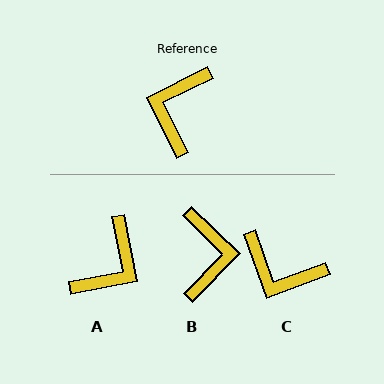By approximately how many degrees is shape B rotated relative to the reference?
Approximately 161 degrees clockwise.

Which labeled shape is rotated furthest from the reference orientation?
A, about 165 degrees away.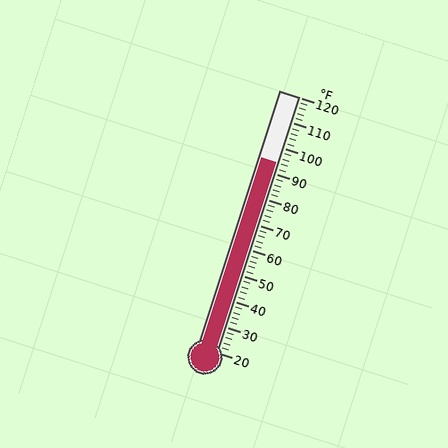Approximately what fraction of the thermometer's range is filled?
The thermometer is filled to approximately 75% of its range.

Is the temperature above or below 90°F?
The temperature is above 90°F.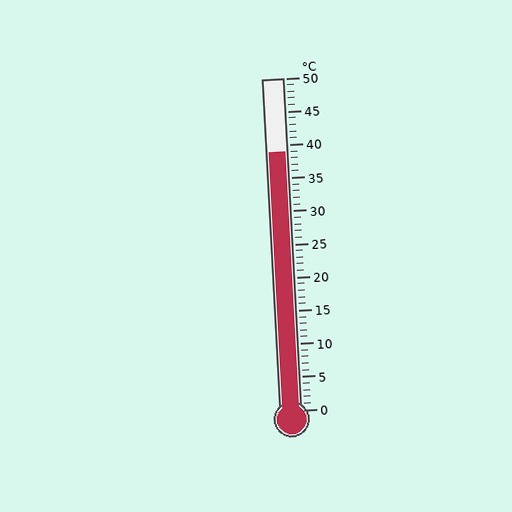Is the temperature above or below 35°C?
The temperature is above 35°C.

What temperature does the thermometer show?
The thermometer shows approximately 39°C.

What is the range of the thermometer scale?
The thermometer scale ranges from 0°C to 50°C.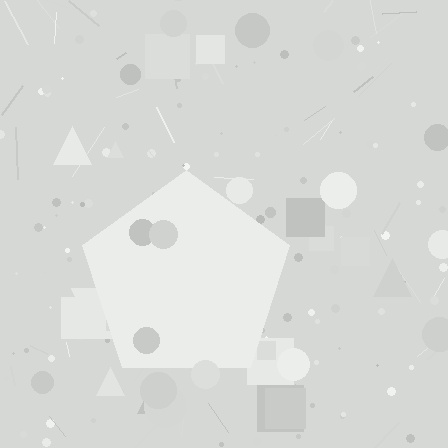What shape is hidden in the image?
A pentagon is hidden in the image.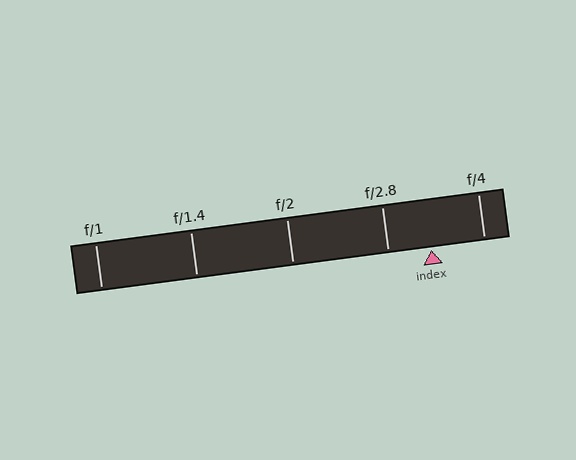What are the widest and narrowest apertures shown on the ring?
The widest aperture shown is f/1 and the narrowest is f/4.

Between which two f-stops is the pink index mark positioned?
The index mark is between f/2.8 and f/4.